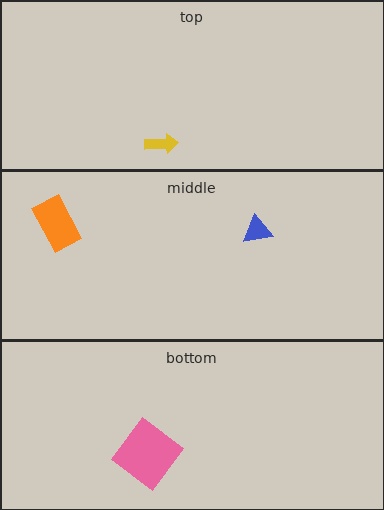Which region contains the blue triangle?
The middle region.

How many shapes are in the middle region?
2.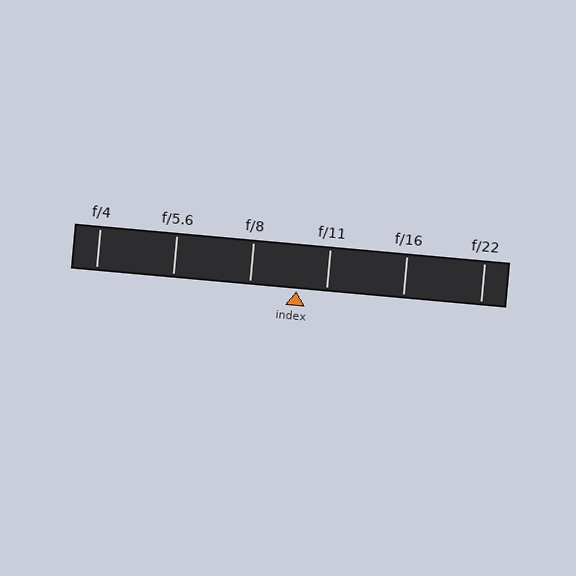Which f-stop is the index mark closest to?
The index mark is closest to f/11.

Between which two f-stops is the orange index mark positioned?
The index mark is between f/8 and f/11.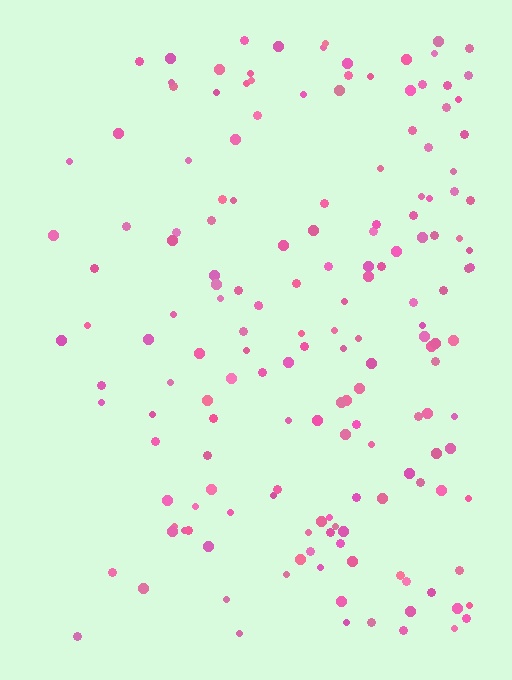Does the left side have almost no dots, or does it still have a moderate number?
Still a moderate number, just noticeably fewer than the right.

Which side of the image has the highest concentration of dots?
The right.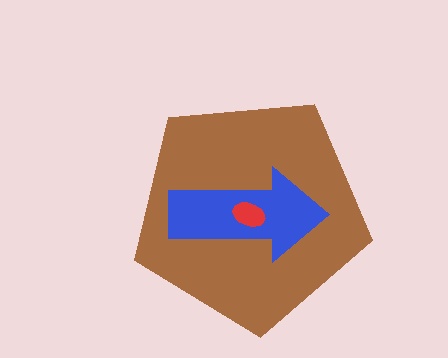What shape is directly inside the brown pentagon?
The blue arrow.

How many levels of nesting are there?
3.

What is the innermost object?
The red ellipse.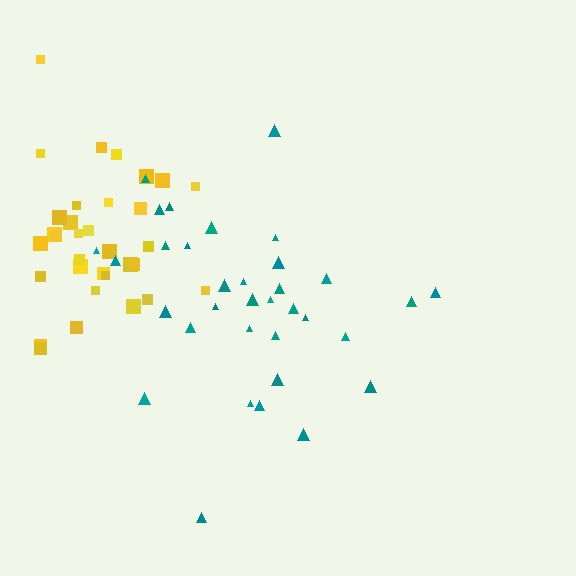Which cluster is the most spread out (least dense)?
Teal.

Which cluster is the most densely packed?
Yellow.